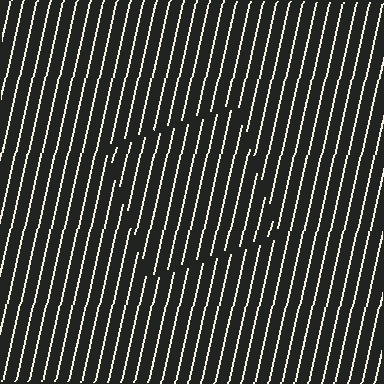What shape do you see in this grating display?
An illusory square. The interior of the shape contains the same grating, shifted by half a period — the contour is defined by the phase discontinuity where line-ends from the inner and outer gratings abut.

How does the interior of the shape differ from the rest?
The interior of the shape contains the same grating, shifted by half a period — the contour is defined by the phase discontinuity where line-ends from the inner and outer gratings abut.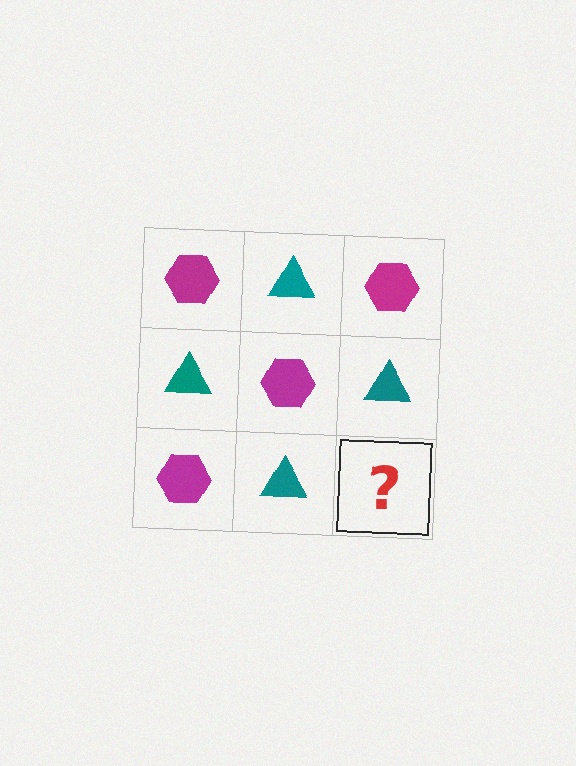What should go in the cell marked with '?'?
The missing cell should contain a magenta hexagon.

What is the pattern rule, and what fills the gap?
The rule is that it alternates magenta hexagon and teal triangle in a checkerboard pattern. The gap should be filled with a magenta hexagon.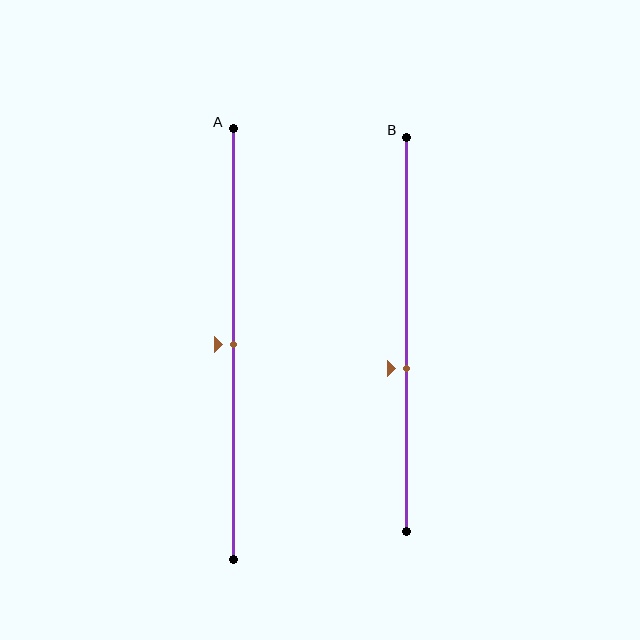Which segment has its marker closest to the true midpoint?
Segment A has its marker closest to the true midpoint.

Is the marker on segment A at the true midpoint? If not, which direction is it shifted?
Yes, the marker on segment A is at the true midpoint.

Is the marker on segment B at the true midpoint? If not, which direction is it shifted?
No, the marker on segment B is shifted downward by about 9% of the segment length.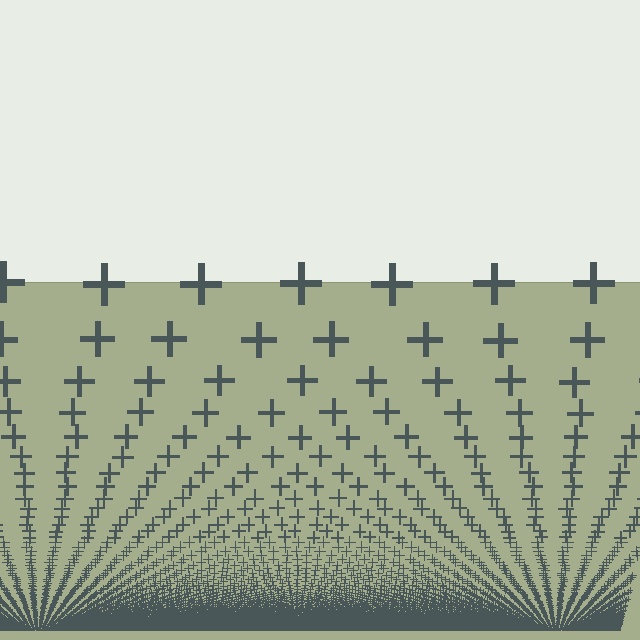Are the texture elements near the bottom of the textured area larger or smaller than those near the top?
Smaller. The gradient is inverted — elements near the bottom are smaller and denser.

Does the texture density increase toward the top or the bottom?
Density increases toward the bottom.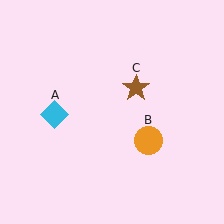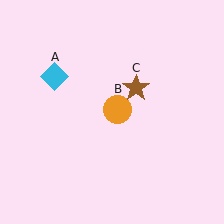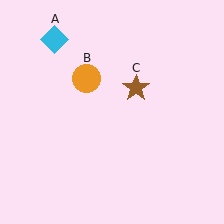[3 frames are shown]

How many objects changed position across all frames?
2 objects changed position: cyan diamond (object A), orange circle (object B).